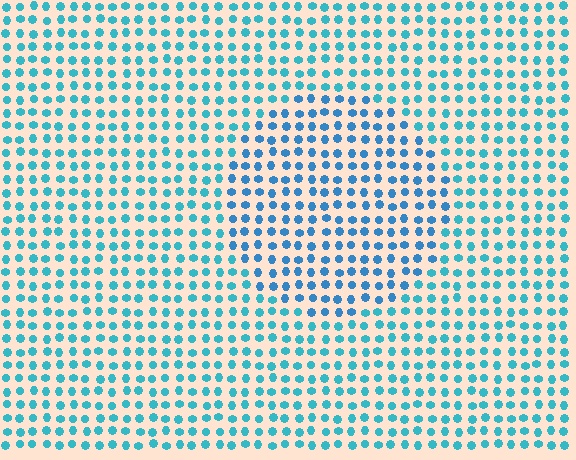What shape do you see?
I see a circle.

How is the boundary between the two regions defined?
The boundary is defined purely by a slight shift in hue (about 22 degrees). Spacing, size, and orientation are identical on both sides.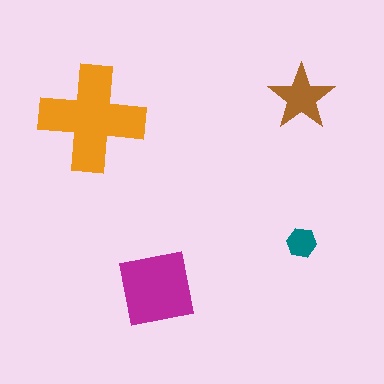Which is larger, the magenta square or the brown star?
The magenta square.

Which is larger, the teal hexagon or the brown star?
The brown star.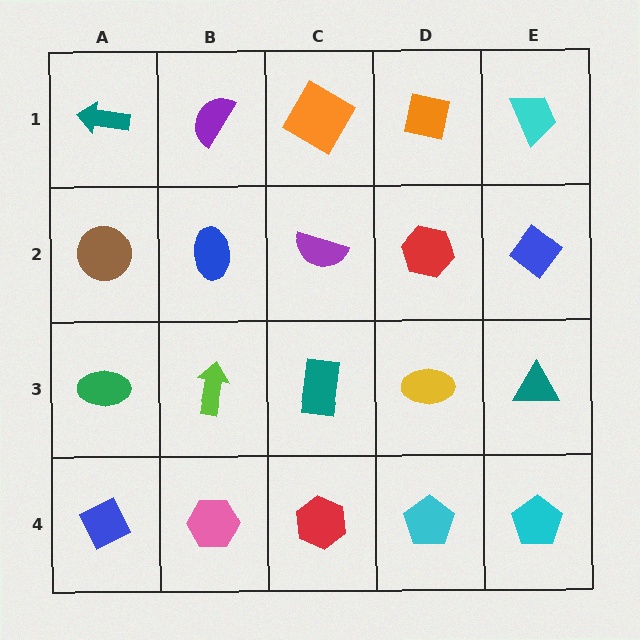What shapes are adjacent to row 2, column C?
An orange diamond (row 1, column C), a teal rectangle (row 3, column C), a blue ellipse (row 2, column B), a red hexagon (row 2, column D).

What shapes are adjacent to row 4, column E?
A teal triangle (row 3, column E), a cyan pentagon (row 4, column D).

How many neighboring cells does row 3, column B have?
4.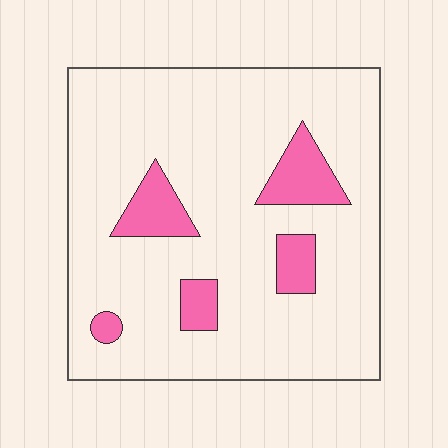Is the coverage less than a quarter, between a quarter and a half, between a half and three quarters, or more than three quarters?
Less than a quarter.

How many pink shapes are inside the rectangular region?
5.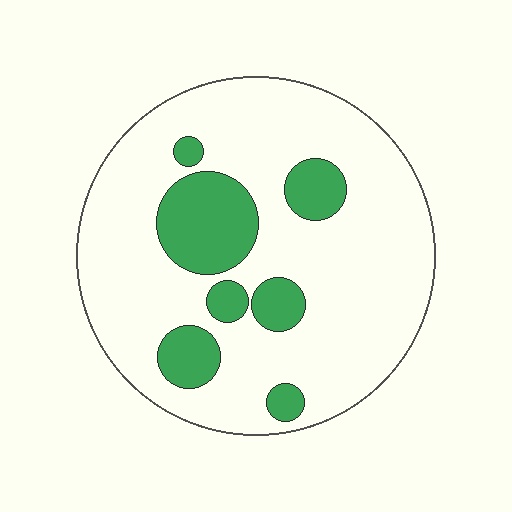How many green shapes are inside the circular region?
7.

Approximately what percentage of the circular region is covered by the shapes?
Approximately 20%.